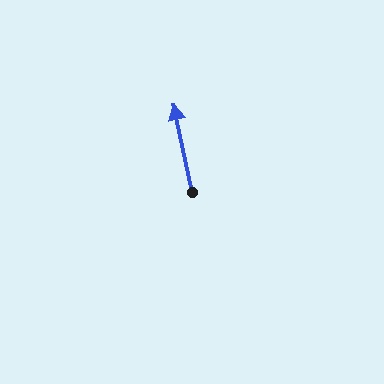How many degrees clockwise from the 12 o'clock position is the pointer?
Approximately 348 degrees.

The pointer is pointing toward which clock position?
Roughly 12 o'clock.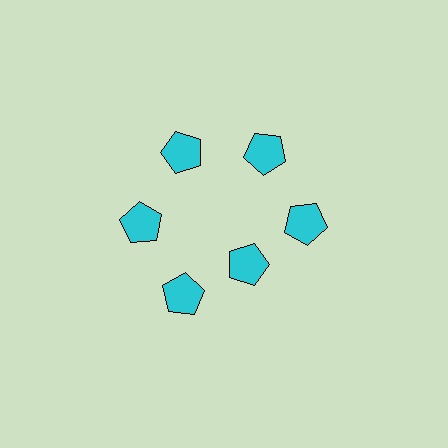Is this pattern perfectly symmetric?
No. The 6 cyan pentagons are arranged in a ring, but one element near the 5 o'clock position is pulled inward toward the center, breaking the 6-fold rotational symmetry.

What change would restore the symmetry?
The symmetry would be restored by moving it outward, back onto the ring so that all 6 pentagons sit at equal angles and equal distance from the center.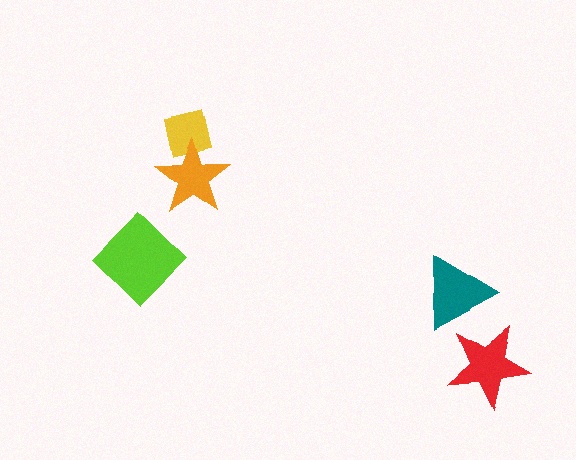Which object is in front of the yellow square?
The orange star is in front of the yellow square.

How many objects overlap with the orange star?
1 object overlaps with the orange star.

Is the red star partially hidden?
No, no other shape covers it.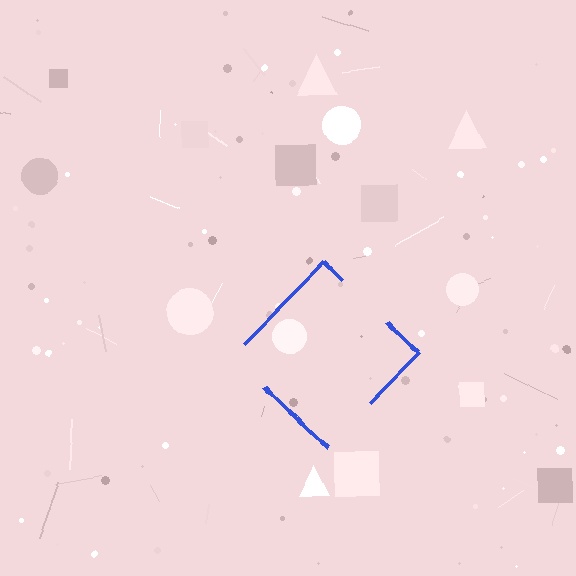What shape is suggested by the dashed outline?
The dashed outline suggests a diamond.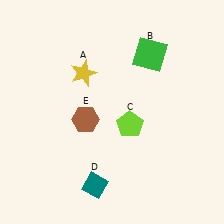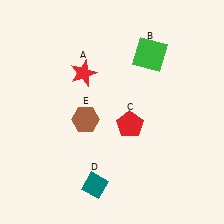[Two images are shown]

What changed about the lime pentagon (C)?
In Image 1, C is lime. In Image 2, it changed to red.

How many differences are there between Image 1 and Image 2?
There are 2 differences between the two images.